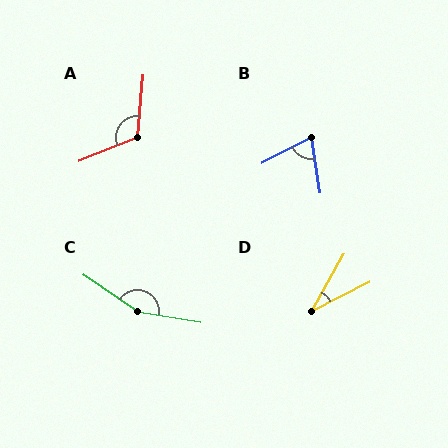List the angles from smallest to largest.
D (34°), B (71°), A (117°), C (154°).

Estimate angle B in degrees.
Approximately 71 degrees.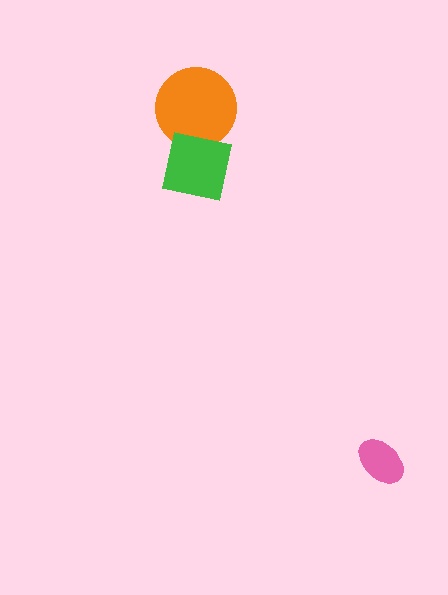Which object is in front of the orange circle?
The green square is in front of the orange circle.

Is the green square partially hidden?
No, no other shape covers it.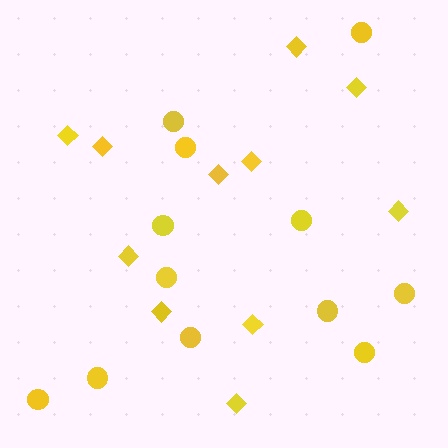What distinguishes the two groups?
There are 2 groups: one group of diamonds (11) and one group of circles (12).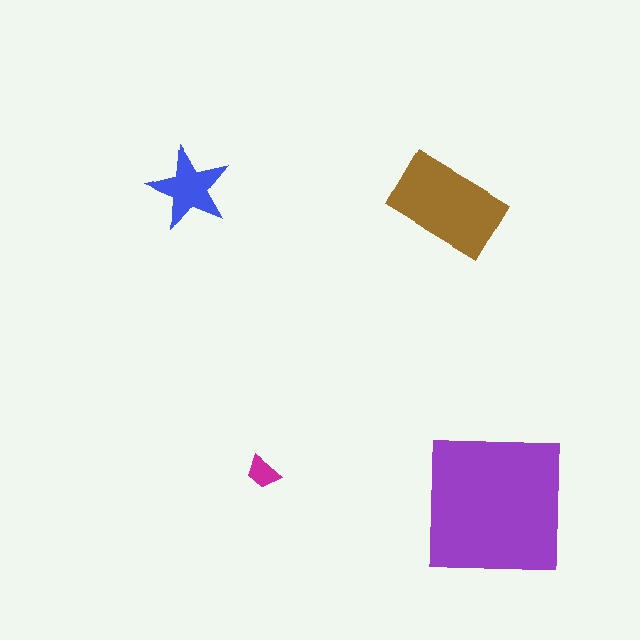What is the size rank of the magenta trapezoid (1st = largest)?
4th.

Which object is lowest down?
The purple square is bottommost.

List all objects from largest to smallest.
The purple square, the brown rectangle, the blue star, the magenta trapezoid.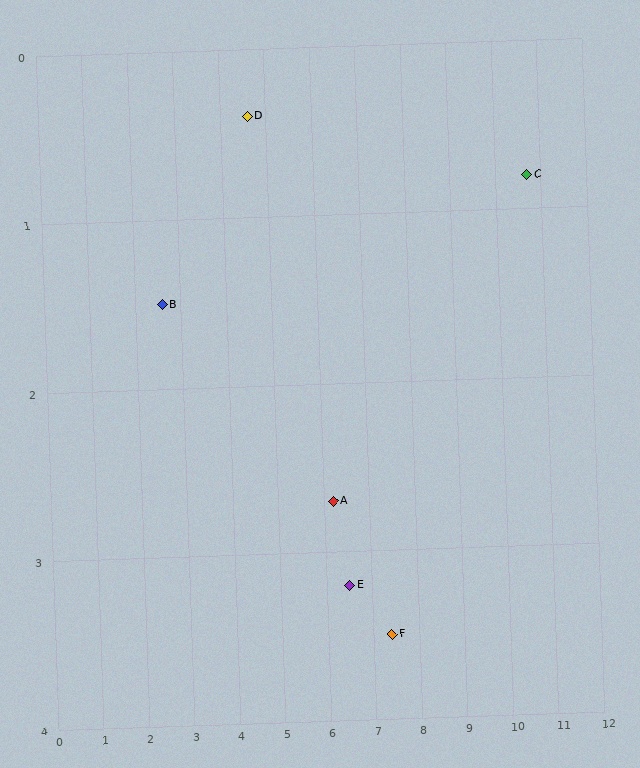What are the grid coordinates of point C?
Point C is at approximately (10.7, 0.8).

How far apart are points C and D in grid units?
Points C and D are about 6.1 grid units apart.